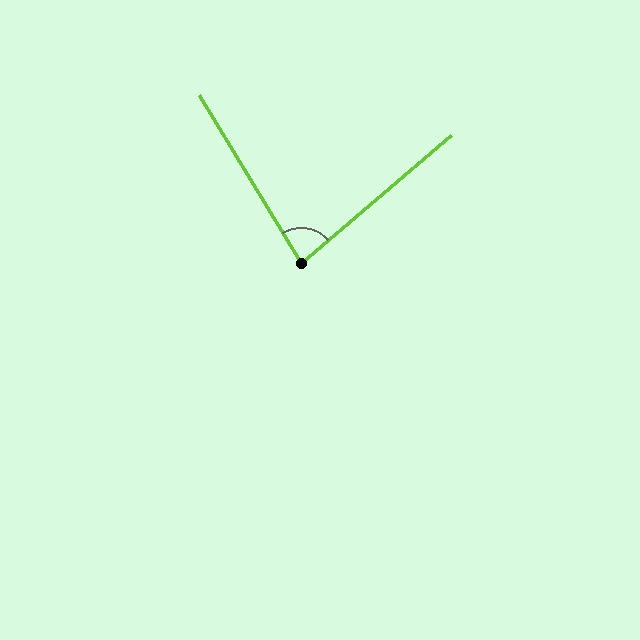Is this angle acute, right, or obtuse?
It is acute.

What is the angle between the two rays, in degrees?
Approximately 80 degrees.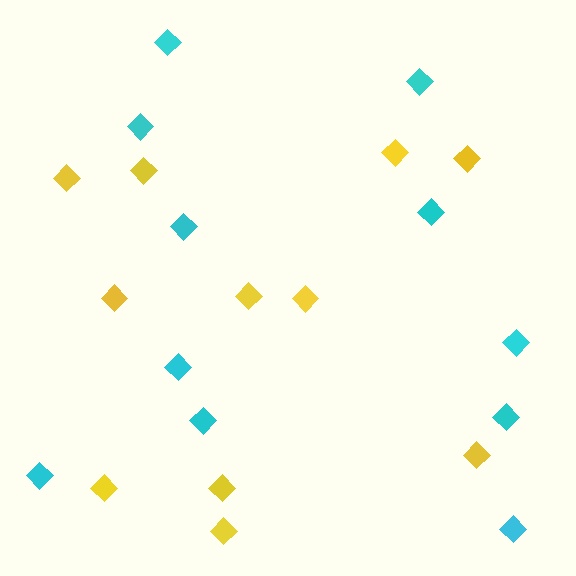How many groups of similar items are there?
There are 2 groups: one group of yellow diamonds (11) and one group of cyan diamonds (11).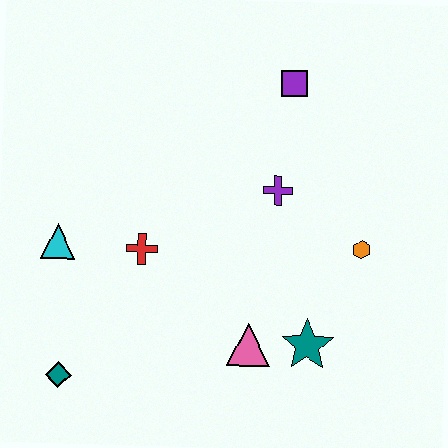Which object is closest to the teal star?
The pink triangle is closest to the teal star.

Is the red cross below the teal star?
No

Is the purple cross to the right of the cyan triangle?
Yes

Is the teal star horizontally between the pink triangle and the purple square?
No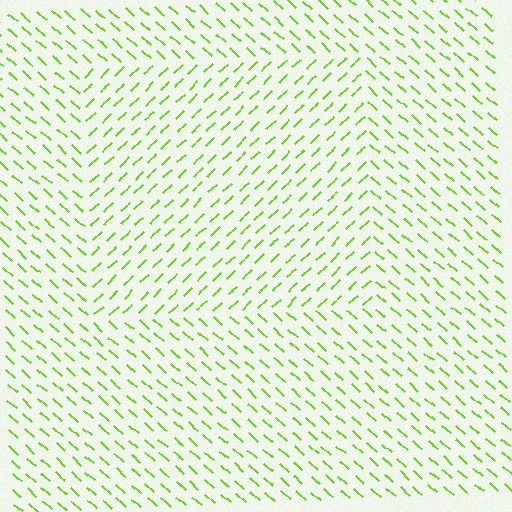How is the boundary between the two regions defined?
The boundary is defined purely by a change in line orientation (approximately 85 degrees difference). All lines are the same color and thickness.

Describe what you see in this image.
The image is filled with small lime line segments. A rectangle region in the image has lines oriented differently from the surrounding lines, creating a visible texture boundary.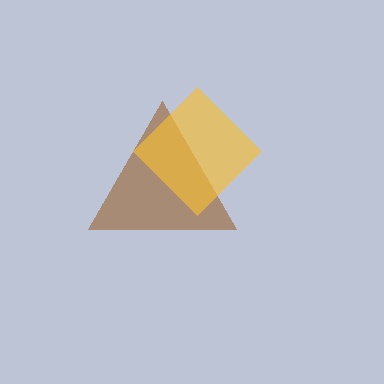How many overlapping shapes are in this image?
There are 2 overlapping shapes in the image.